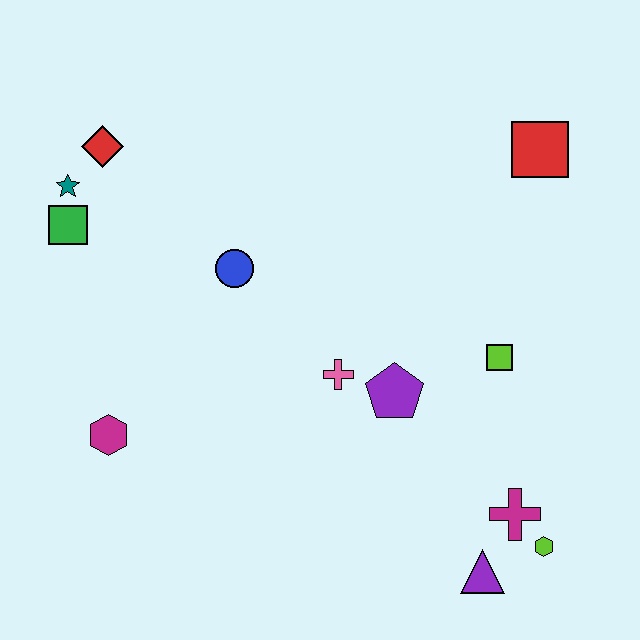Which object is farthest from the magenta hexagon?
The red square is farthest from the magenta hexagon.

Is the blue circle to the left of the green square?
No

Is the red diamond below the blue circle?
No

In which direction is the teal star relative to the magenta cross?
The teal star is to the left of the magenta cross.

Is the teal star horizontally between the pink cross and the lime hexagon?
No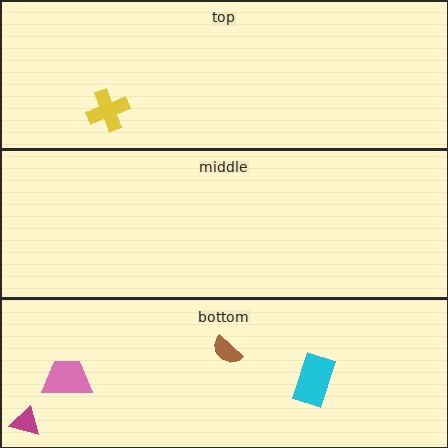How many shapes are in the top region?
1.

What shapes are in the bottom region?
The cyan rectangle, the magenta triangle, the brown semicircle, the pink trapezoid.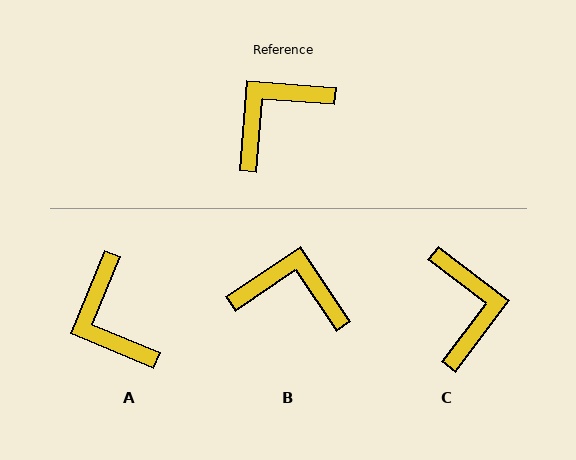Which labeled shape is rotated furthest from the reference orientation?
C, about 123 degrees away.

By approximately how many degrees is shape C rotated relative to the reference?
Approximately 123 degrees clockwise.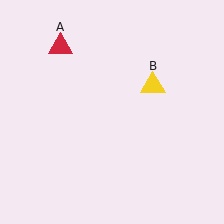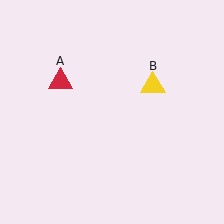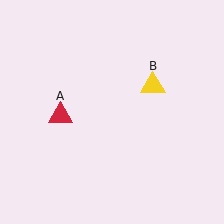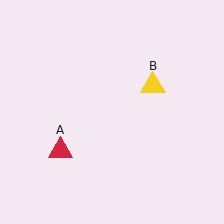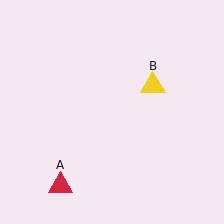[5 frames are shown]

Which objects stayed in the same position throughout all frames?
Yellow triangle (object B) remained stationary.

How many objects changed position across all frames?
1 object changed position: red triangle (object A).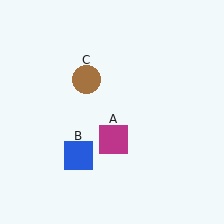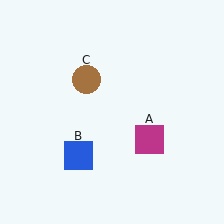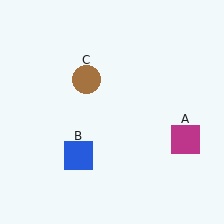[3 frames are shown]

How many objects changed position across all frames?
1 object changed position: magenta square (object A).